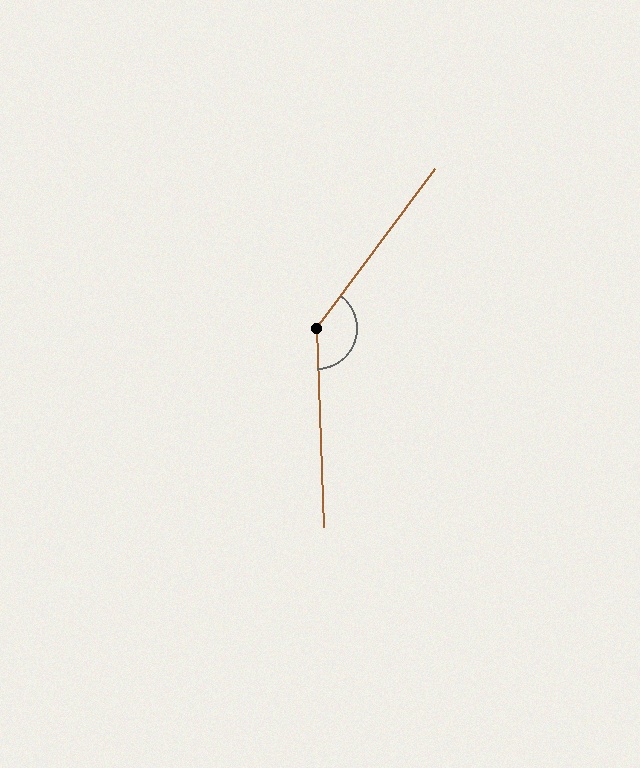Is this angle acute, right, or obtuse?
It is obtuse.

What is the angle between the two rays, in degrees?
Approximately 142 degrees.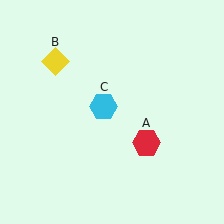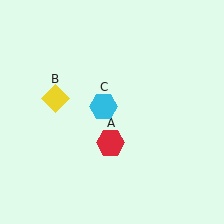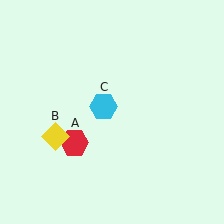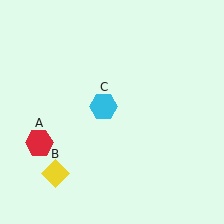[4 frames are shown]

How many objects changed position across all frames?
2 objects changed position: red hexagon (object A), yellow diamond (object B).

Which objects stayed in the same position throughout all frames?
Cyan hexagon (object C) remained stationary.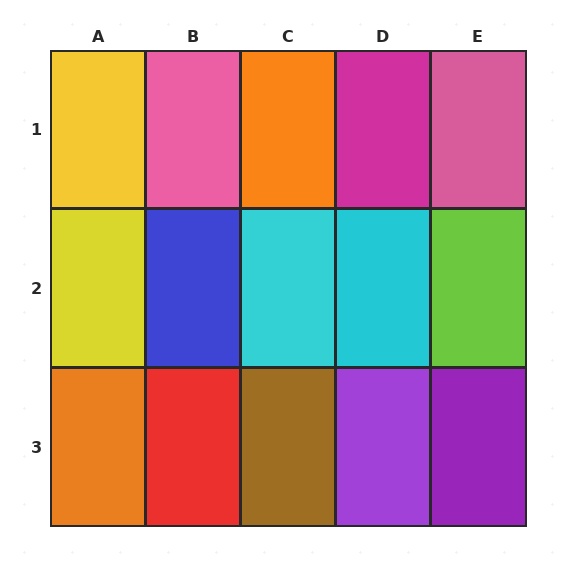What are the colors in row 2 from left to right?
Yellow, blue, cyan, cyan, lime.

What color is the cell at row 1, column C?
Orange.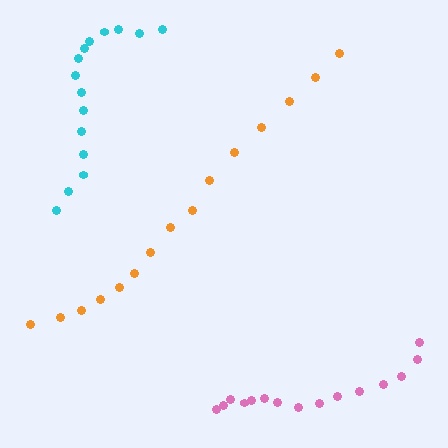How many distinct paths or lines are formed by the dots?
There are 3 distinct paths.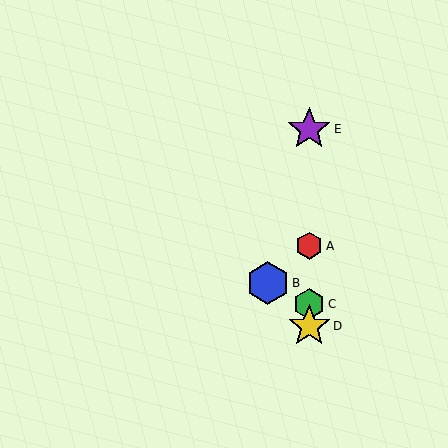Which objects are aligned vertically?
Objects A, C, D, E are aligned vertically.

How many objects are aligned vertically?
4 objects (A, C, D, E) are aligned vertically.